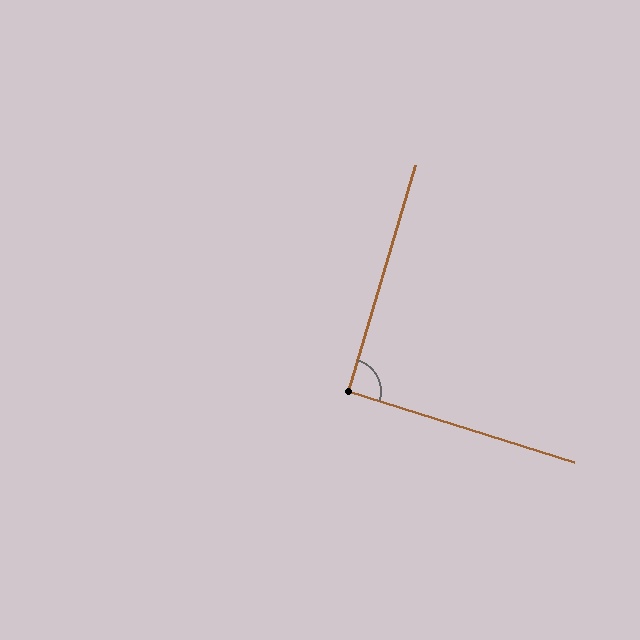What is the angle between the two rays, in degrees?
Approximately 91 degrees.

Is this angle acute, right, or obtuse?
It is approximately a right angle.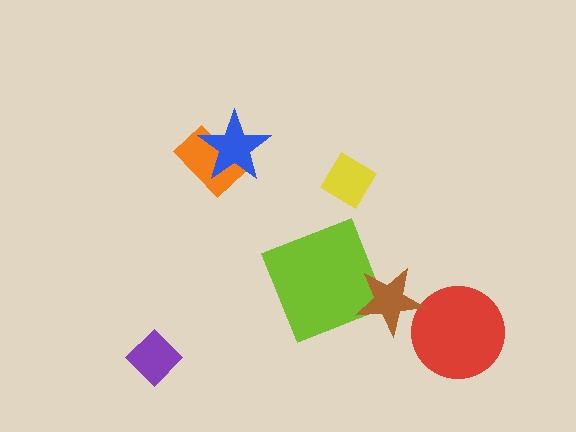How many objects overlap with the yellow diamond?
0 objects overlap with the yellow diamond.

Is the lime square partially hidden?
Yes, it is partially covered by another shape.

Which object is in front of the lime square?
The brown star is in front of the lime square.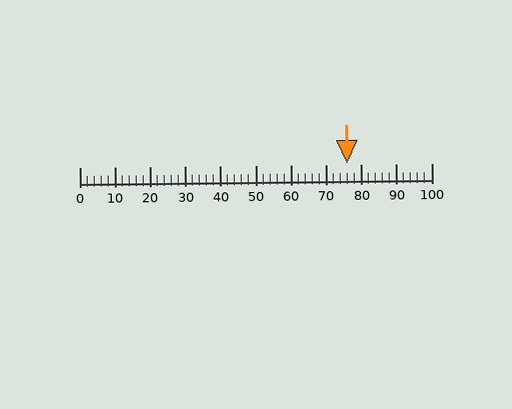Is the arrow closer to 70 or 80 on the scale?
The arrow is closer to 80.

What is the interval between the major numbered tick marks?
The major tick marks are spaced 10 units apart.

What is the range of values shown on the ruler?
The ruler shows values from 0 to 100.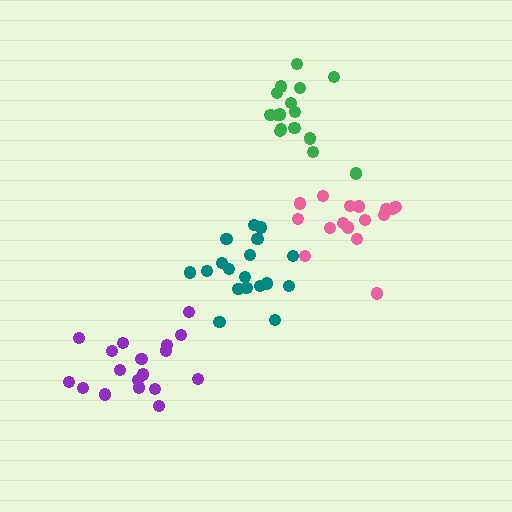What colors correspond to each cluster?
The clusters are colored: teal, purple, green, pink.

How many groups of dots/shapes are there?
There are 4 groups.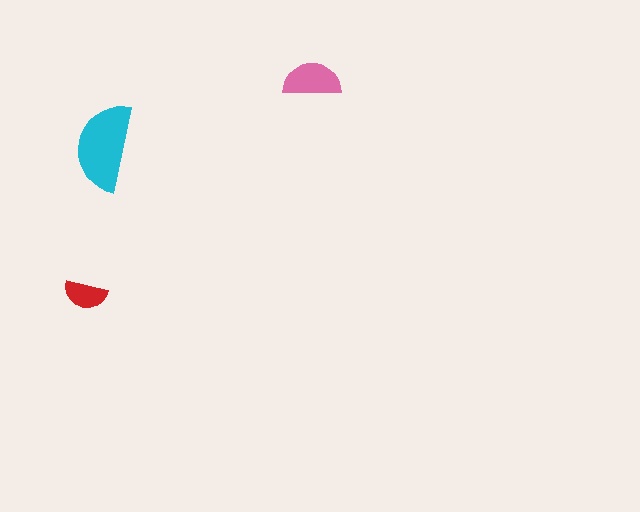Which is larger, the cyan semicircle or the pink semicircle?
The cyan one.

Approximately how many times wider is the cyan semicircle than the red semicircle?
About 2 times wider.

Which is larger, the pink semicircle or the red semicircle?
The pink one.